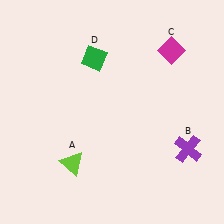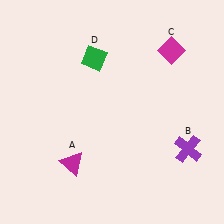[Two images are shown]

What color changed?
The triangle (A) changed from lime in Image 1 to magenta in Image 2.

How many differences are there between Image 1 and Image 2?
There is 1 difference between the two images.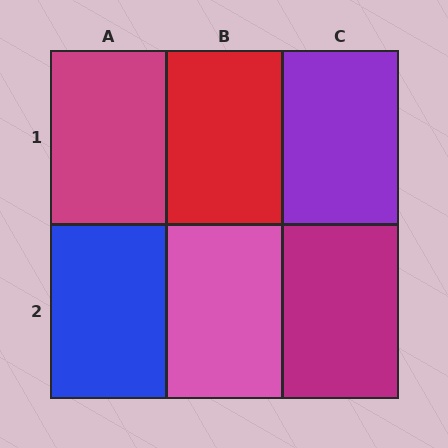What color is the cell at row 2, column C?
Magenta.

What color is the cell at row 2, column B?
Pink.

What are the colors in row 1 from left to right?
Magenta, red, purple.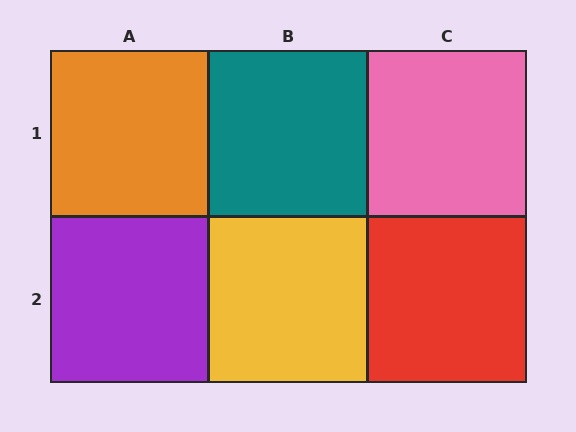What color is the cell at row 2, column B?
Yellow.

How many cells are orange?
1 cell is orange.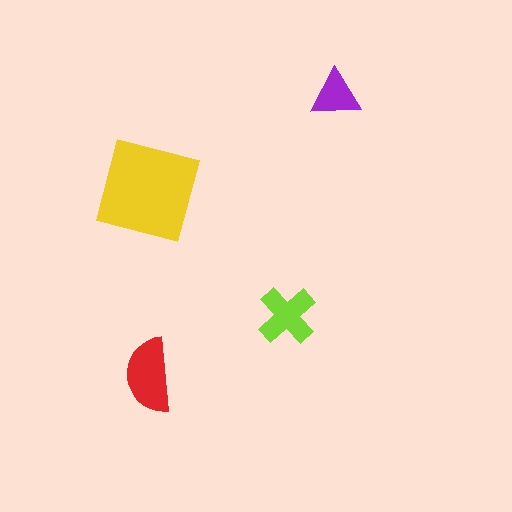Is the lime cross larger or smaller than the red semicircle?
Smaller.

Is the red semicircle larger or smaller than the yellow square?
Smaller.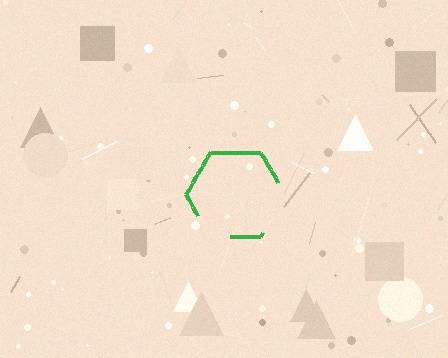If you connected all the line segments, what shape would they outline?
They would outline a hexagon.